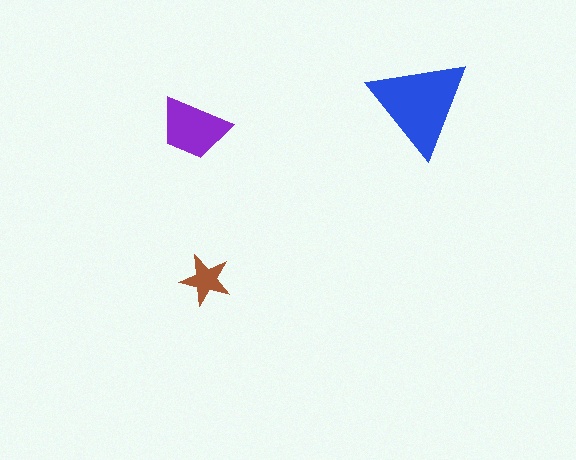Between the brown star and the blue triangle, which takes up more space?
The blue triangle.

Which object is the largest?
The blue triangle.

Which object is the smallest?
The brown star.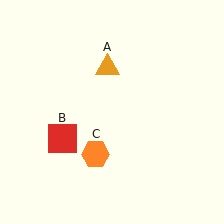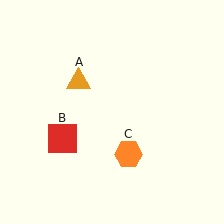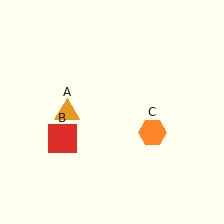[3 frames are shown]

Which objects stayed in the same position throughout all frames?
Red square (object B) remained stationary.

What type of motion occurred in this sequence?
The orange triangle (object A), orange hexagon (object C) rotated counterclockwise around the center of the scene.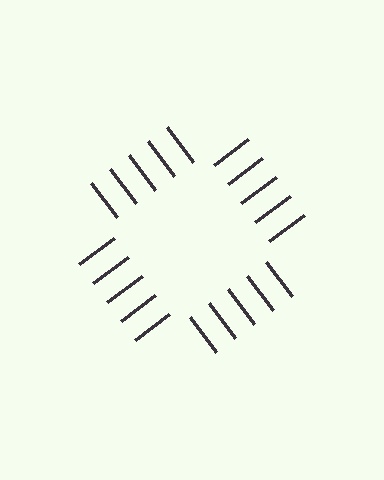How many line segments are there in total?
20 — 5 along each of the 4 edges.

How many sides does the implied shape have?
4 sides — the line-ends trace a square.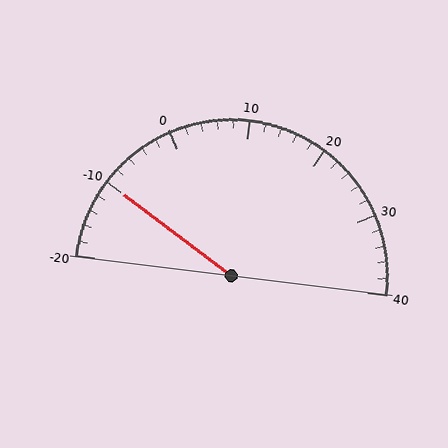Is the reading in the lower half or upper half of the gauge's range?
The reading is in the lower half of the range (-20 to 40).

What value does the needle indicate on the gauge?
The needle indicates approximately -10.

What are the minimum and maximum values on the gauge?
The gauge ranges from -20 to 40.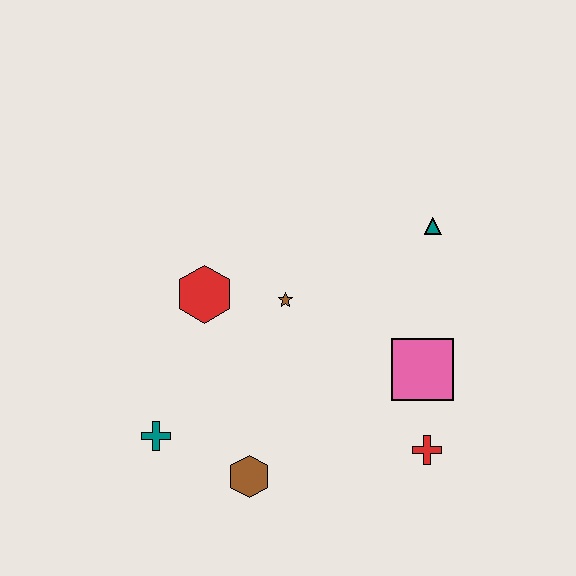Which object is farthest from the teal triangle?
The teal cross is farthest from the teal triangle.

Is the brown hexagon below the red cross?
Yes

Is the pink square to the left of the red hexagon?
No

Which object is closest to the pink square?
The red cross is closest to the pink square.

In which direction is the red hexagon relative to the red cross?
The red hexagon is to the left of the red cross.